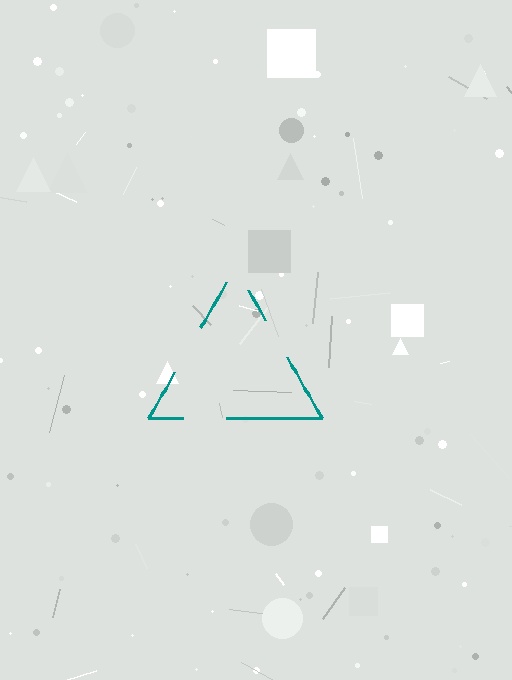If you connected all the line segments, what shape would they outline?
They would outline a triangle.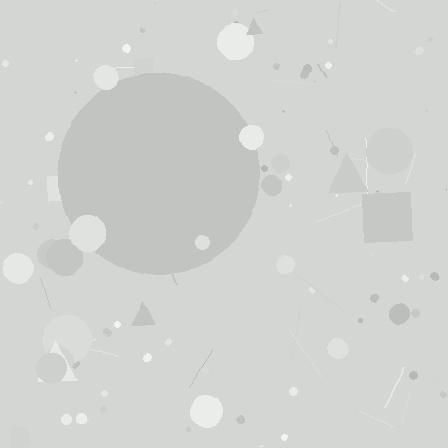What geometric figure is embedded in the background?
A circle is embedded in the background.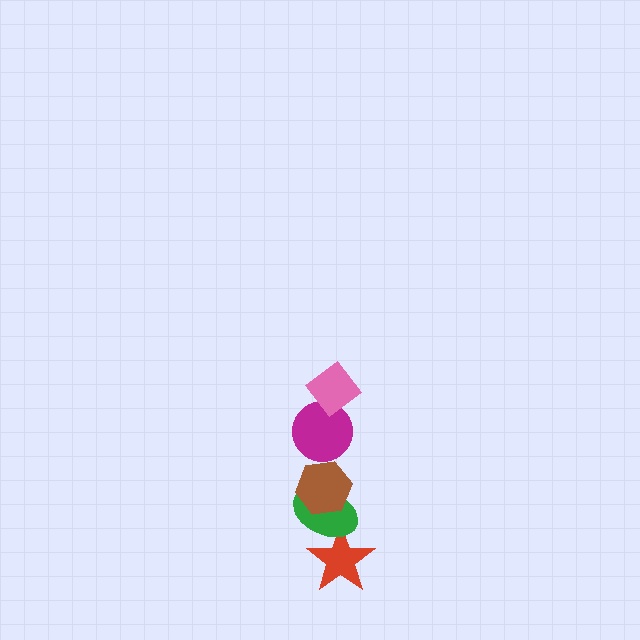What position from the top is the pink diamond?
The pink diamond is 1st from the top.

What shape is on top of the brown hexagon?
The magenta circle is on top of the brown hexagon.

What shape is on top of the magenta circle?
The pink diamond is on top of the magenta circle.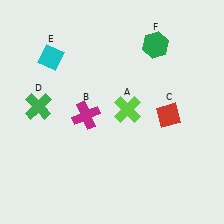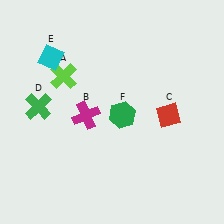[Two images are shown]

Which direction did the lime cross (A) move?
The lime cross (A) moved left.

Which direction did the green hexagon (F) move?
The green hexagon (F) moved down.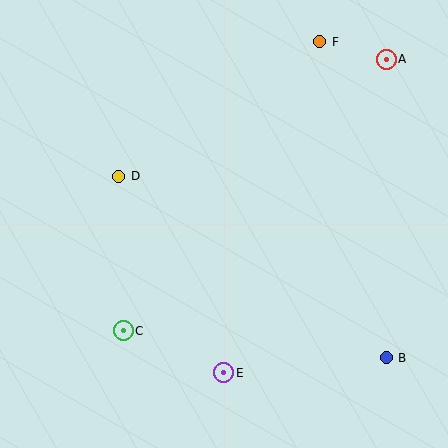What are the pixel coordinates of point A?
Point A is at (386, 59).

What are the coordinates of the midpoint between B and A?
The midpoint between B and A is at (386, 208).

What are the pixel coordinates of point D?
Point D is at (119, 176).